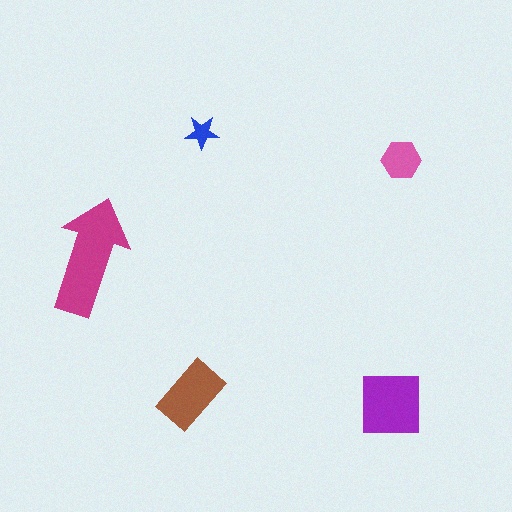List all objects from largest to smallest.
The magenta arrow, the purple square, the brown rectangle, the pink hexagon, the blue star.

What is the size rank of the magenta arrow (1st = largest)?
1st.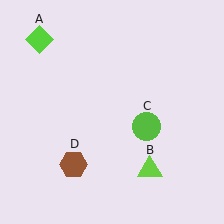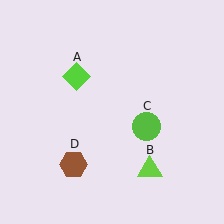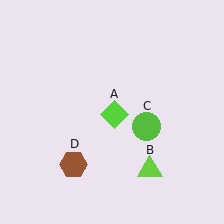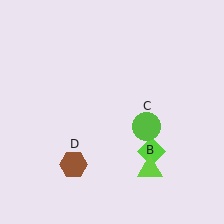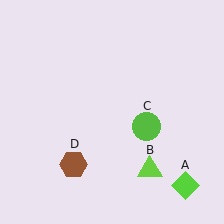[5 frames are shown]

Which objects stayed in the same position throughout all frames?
Lime triangle (object B) and lime circle (object C) and brown hexagon (object D) remained stationary.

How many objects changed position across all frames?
1 object changed position: lime diamond (object A).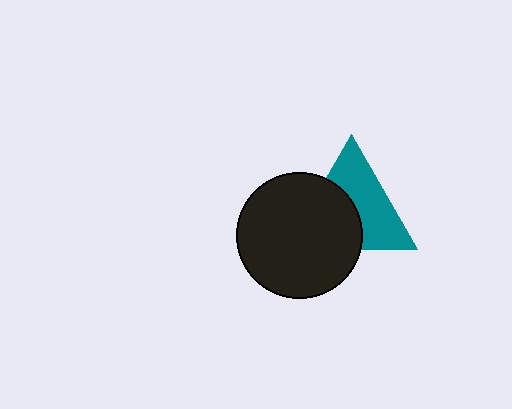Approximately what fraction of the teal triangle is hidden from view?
Roughly 46% of the teal triangle is hidden behind the black circle.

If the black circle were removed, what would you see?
You would see the complete teal triangle.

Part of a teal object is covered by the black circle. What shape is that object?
It is a triangle.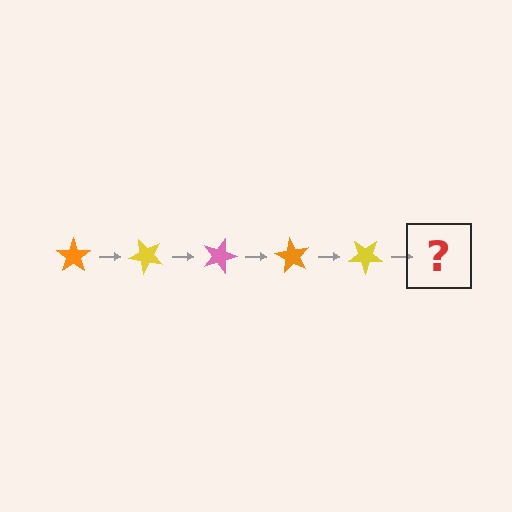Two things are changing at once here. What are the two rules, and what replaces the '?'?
The two rules are that it rotates 45 degrees each step and the color cycles through orange, yellow, and pink. The '?' should be a pink star, rotated 225 degrees from the start.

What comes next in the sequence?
The next element should be a pink star, rotated 225 degrees from the start.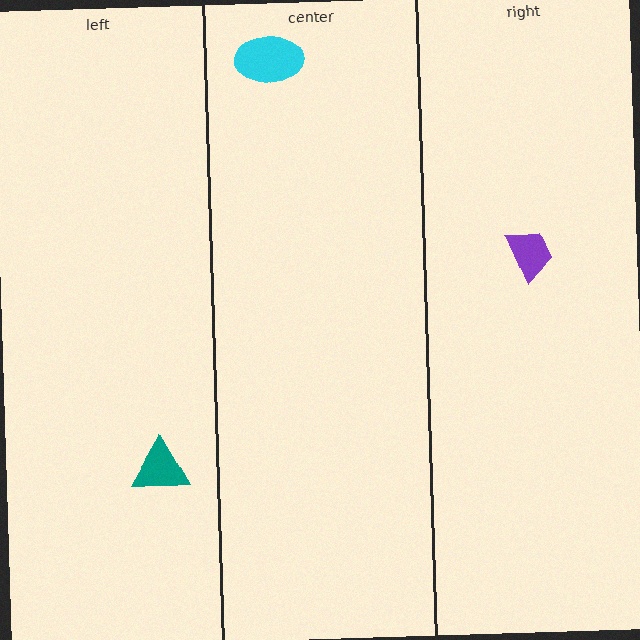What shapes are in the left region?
The teal triangle.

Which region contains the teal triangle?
The left region.